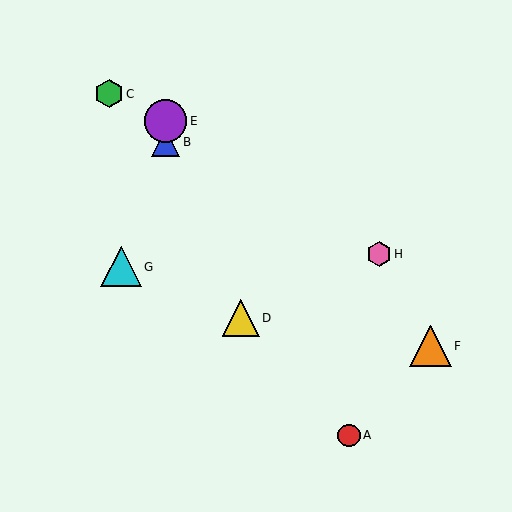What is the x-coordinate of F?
Object F is at x≈430.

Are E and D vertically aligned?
No, E is at x≈166 and D is at x≈241.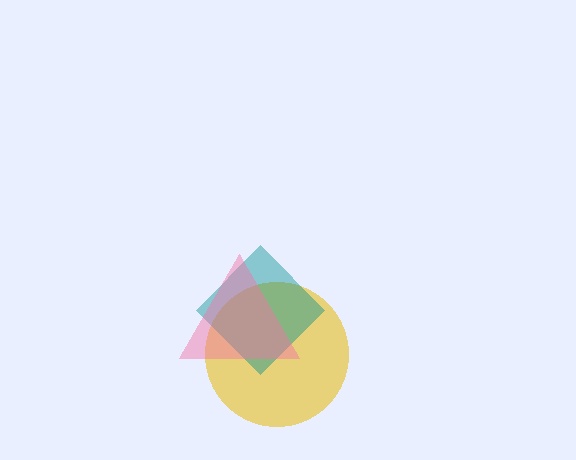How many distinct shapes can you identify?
There are 3 distinct shapes: a yellow circle, a teal diamond, a pink triangle.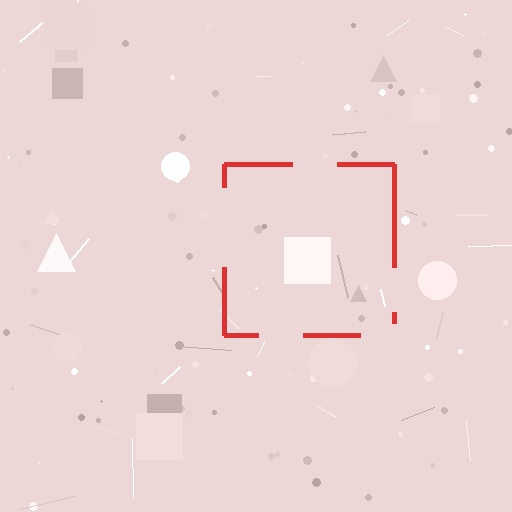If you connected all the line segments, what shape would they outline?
They would outline a square.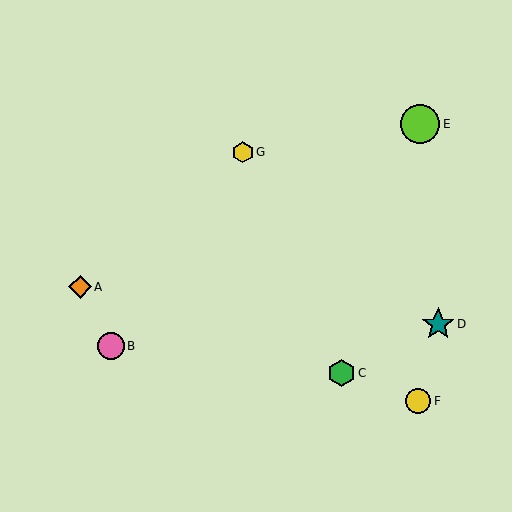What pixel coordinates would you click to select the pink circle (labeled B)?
Click at (111, 346) to select the pink circle B.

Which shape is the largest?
The lime circle (labeled E) is the largest.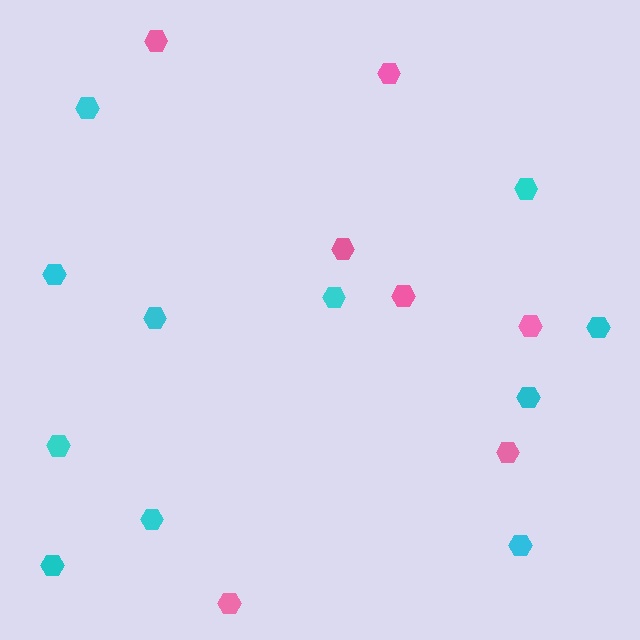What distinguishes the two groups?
There are 2 groups: one group of pink hexagons (7) and one group of cyan hexagons (11).